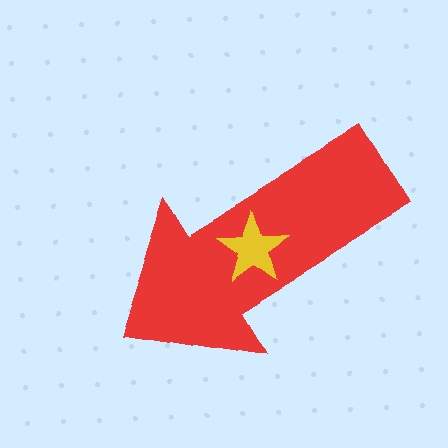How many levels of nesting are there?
2.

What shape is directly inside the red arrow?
The yellow star.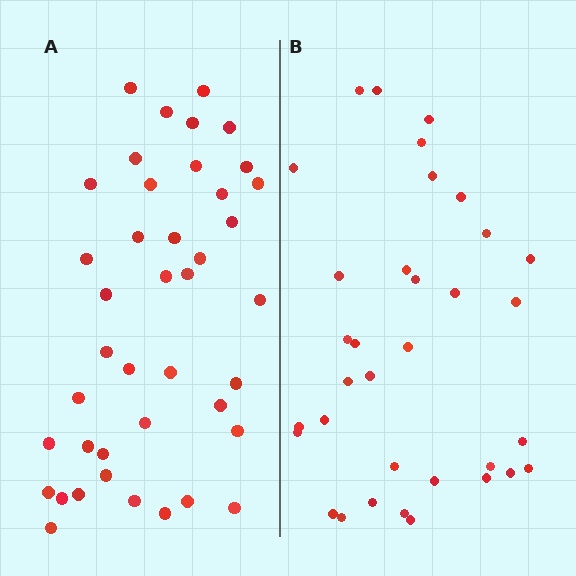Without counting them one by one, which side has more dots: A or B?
Region A (the left region) has more dots.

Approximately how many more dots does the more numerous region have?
Region A has roughly 8 or so more dots than region B.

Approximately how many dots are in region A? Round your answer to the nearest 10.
About 40 dots. (The exact count is 41, which rounds to 40.)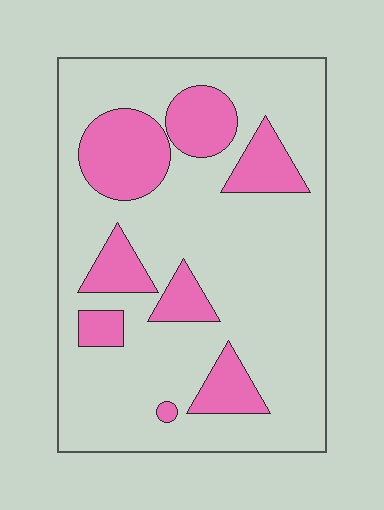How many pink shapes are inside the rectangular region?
8.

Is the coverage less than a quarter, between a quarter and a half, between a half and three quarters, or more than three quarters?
Less than a quarter.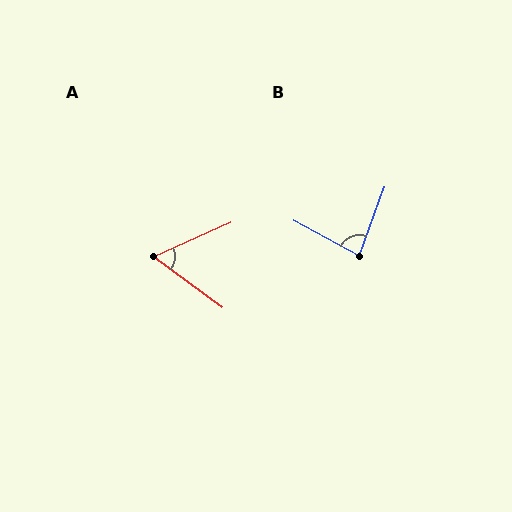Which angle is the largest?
B, at approximately 82 degrees.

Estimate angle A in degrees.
Approximately 60 degrees.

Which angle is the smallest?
A, at approximately 60 degrees.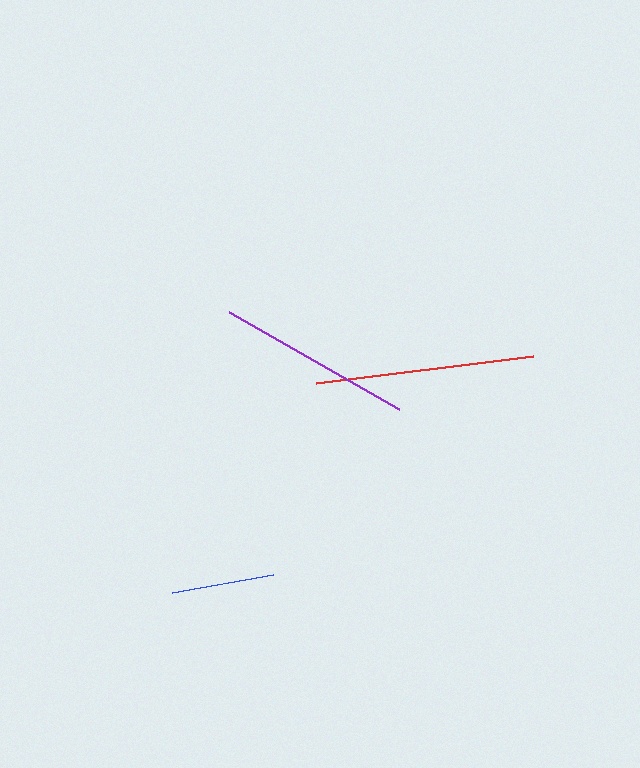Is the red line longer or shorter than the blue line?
The red line is longer than the blue line.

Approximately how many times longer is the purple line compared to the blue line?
The purple line is approximately 1.9 times the length of the blue line.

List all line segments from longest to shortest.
From longest to shortest: red, purple, blue.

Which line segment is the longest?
The red line is the longest at approximately 219 pixels.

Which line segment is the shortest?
The blue line is the shortest at approximately 102 pixels.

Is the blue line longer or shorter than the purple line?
The purple line is longer than the blue line.